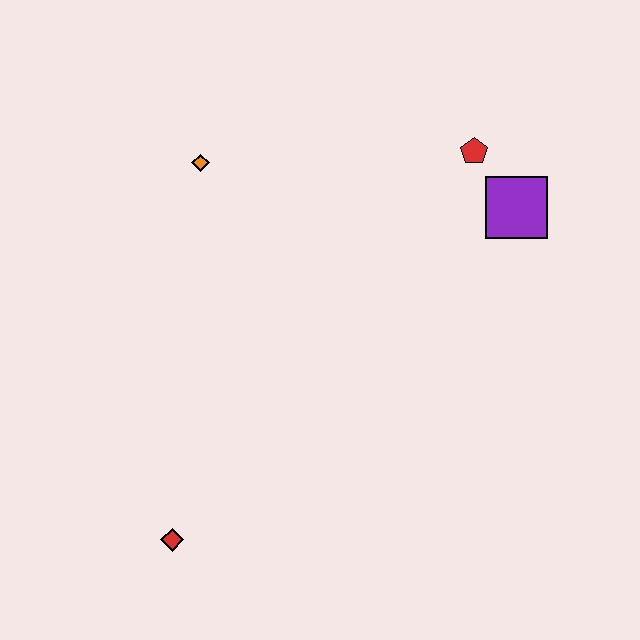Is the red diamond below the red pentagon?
Yes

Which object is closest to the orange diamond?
The red pentagon is closest to the orange diamond.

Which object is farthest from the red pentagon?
The red diamond is farthest from the red pentagon.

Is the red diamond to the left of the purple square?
Yes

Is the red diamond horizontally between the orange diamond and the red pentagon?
No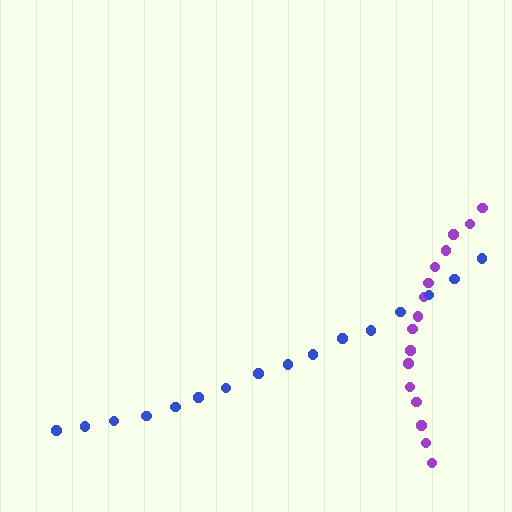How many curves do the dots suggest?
There are 2 distinct paths.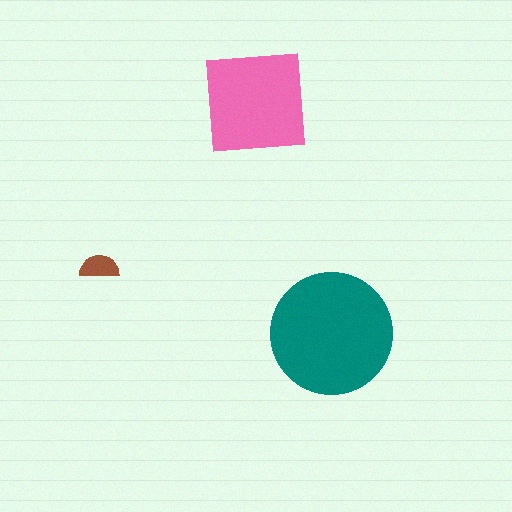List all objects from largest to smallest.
The teal circle, the pink square, the brown semicircle.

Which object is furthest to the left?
The brown semicircle is leftmost.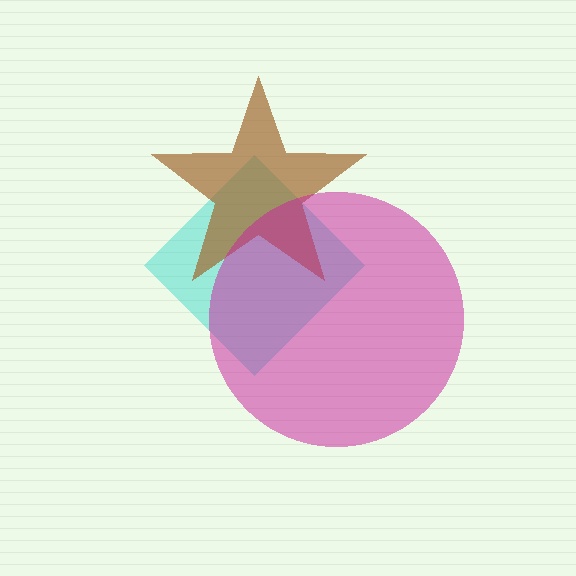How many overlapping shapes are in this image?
There are 3 overlapping shapes in the image.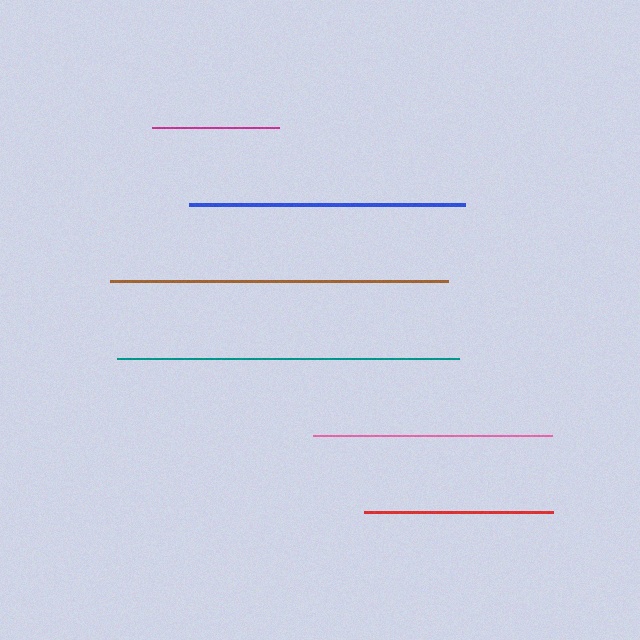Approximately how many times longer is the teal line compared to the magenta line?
The teal line is approximately 2.7 times the length of the magenta line.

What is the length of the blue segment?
The blue segment is approximately 275 pixels long.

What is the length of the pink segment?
The pink segment is approximately 240 pixels long.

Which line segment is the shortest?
The magenta line is the shortest at approximately 126 pixels.